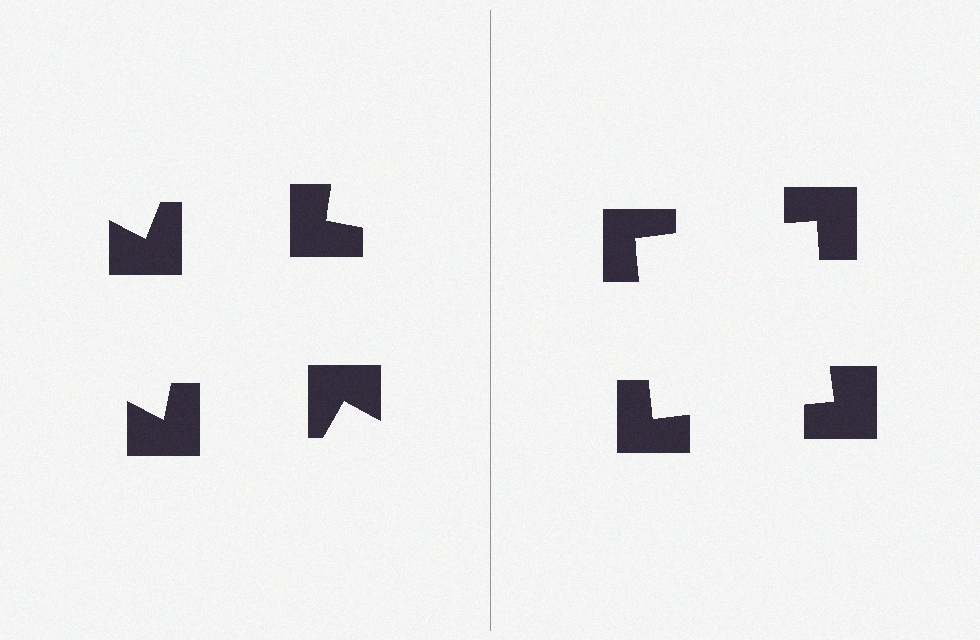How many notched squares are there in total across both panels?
8 — 4 on each side.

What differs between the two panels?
The notched squares are positioned identically on both sides; only the wedge orientations differ. On the right they align to a square; on the left they are misaligned.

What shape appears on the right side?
An illusory square.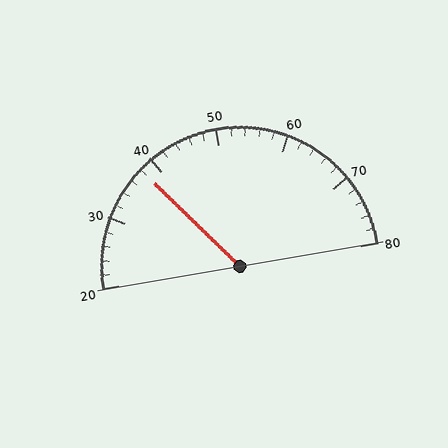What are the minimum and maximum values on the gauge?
The gauge ranges from 20 to 80.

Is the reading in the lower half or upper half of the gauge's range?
The reading is in the lower half of the range (20 to 80).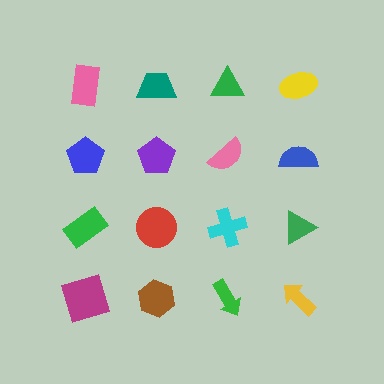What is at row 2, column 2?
A purple pentagon.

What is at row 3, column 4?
A green triangle.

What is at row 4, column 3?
A green arrow.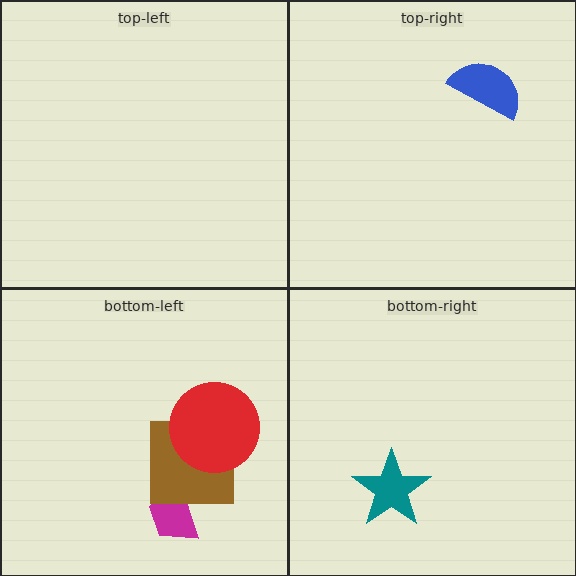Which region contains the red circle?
The bottom-left region.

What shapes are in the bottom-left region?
The magenta trapezoid, the brown square, the red circle.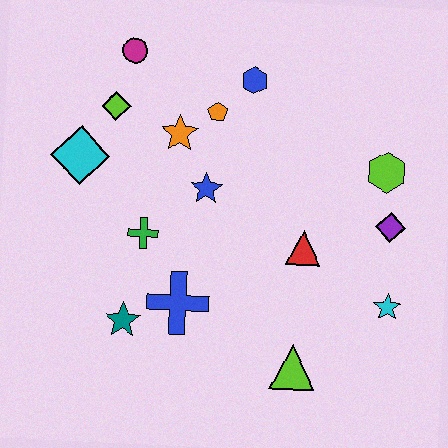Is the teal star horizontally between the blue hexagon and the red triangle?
No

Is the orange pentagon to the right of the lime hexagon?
No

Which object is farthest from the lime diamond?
The cyan star is farthest from the lime diamond.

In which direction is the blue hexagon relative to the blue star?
The blue hexagon is above the blue star.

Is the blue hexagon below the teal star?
No